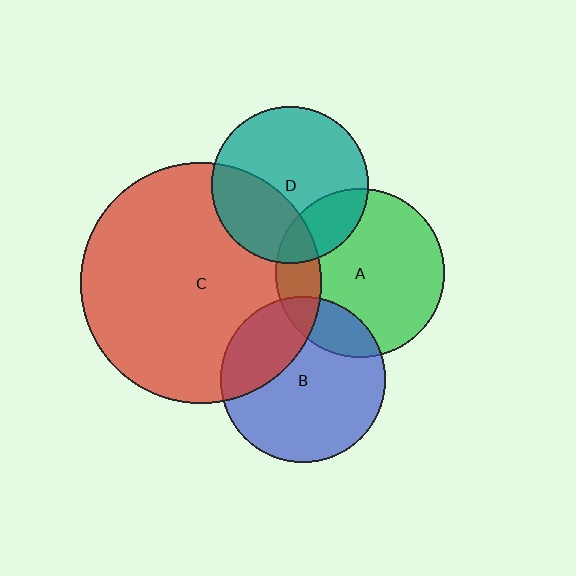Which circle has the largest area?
Circle C (red).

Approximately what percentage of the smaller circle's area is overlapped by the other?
Approximately 35%.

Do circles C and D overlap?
Yes.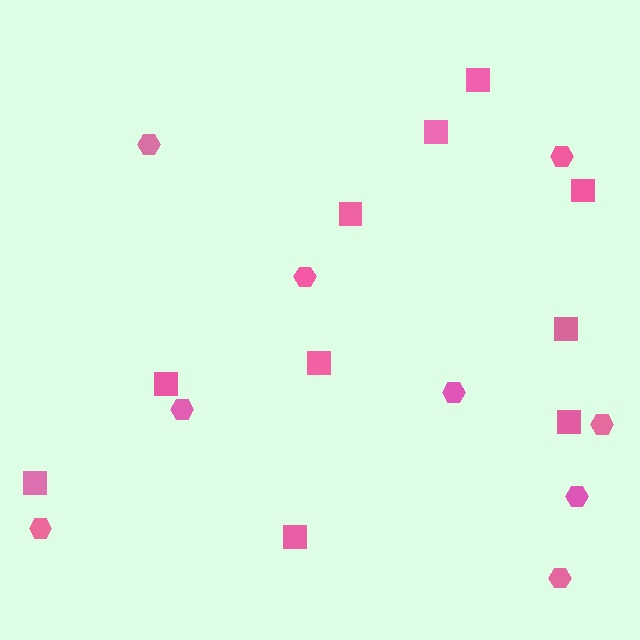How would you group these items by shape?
There are 2 groups: one group of hexagons (9) and one group of squares (10).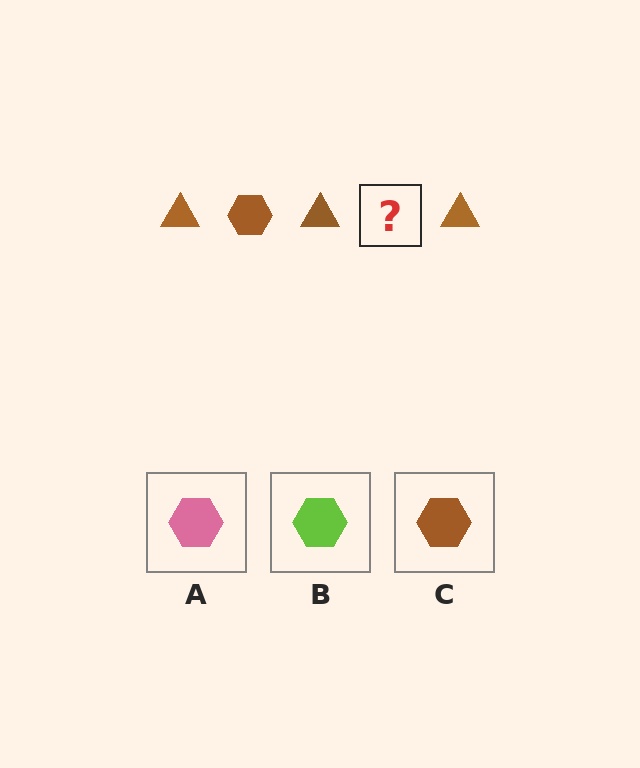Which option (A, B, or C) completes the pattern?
C.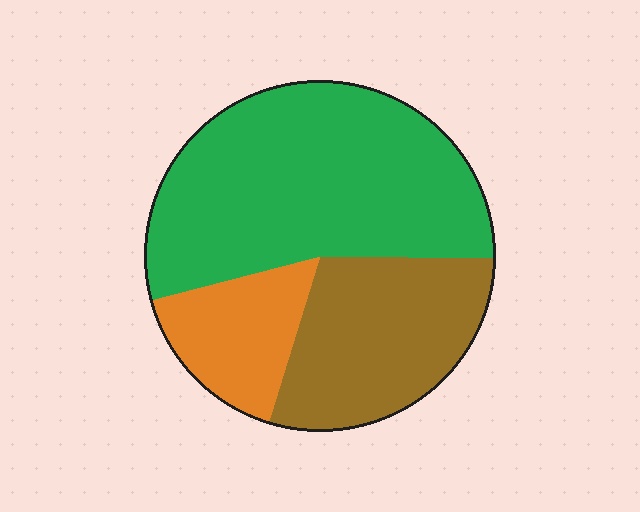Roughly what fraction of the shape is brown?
Brown covers around 30% of the shape.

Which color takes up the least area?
Orange, at roughly 15%.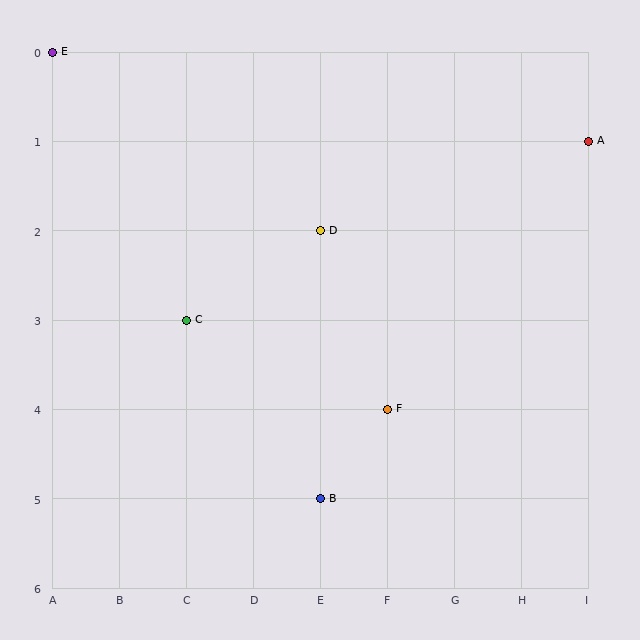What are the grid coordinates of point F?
Point F is at grid coordinates (F, 4).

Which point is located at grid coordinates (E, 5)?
Point B is at (E, 5).